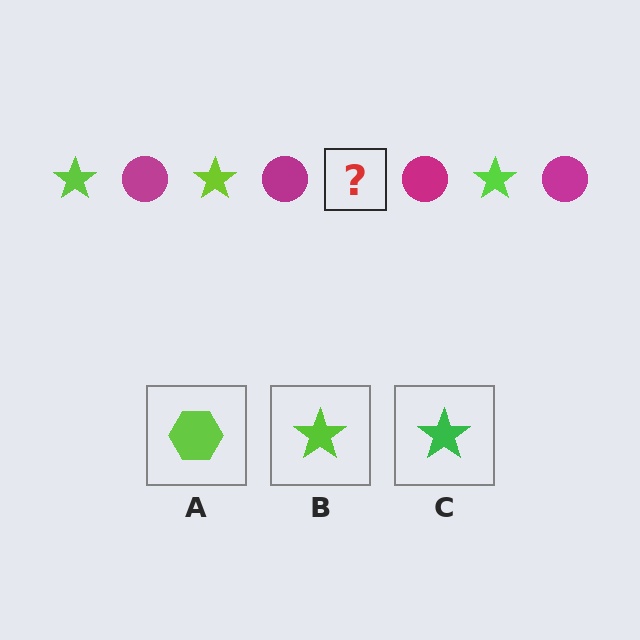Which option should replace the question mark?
Option B.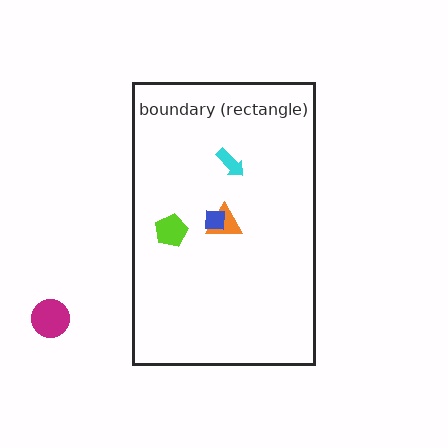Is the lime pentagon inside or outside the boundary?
Inside.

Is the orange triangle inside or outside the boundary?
Inside.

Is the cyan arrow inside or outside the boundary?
Inside.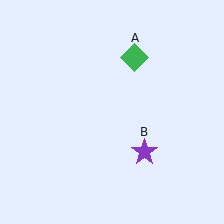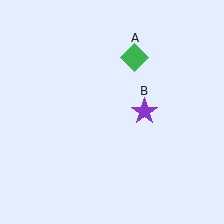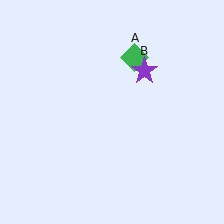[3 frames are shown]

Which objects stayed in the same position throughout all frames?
Green diamond (object A) remained stationary.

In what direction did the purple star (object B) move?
The purple star (object B) moved up.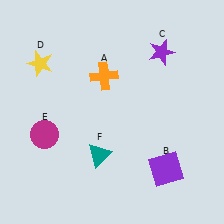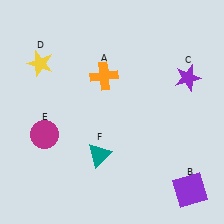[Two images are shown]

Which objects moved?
The objects that moved are: the purple square (B), the purple star (C).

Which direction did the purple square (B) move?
The purple square (B) moved right.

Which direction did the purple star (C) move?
The purple star (C) moved right.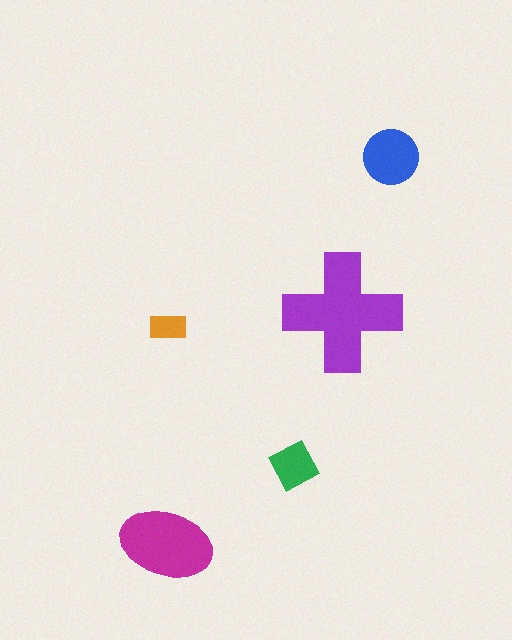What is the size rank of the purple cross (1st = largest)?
1st.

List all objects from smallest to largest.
The orange rectangle, the green diamond, the blue circle, the magenta ellipse, the purple cross.